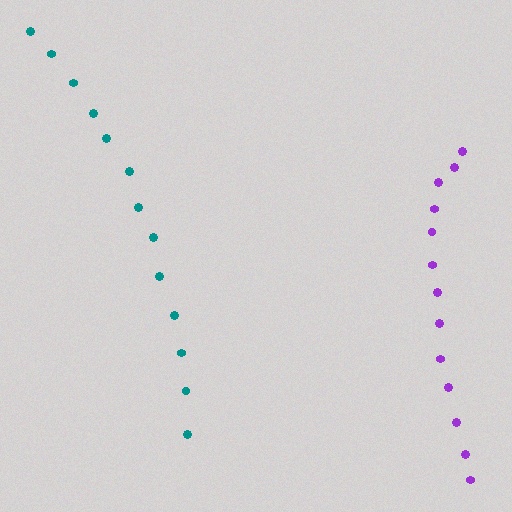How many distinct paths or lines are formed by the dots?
There are 2 distinct paths.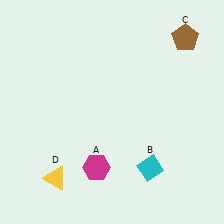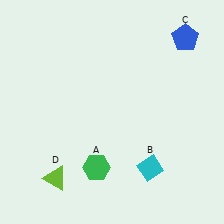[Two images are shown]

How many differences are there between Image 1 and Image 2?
There are 3 differences between the two images.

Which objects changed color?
A changed from magenta to green. C changed from brown to blue. D changed from yellow to lime.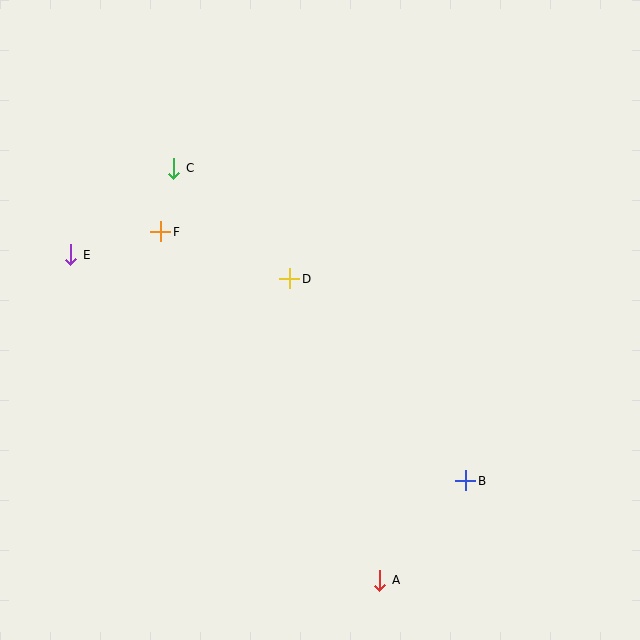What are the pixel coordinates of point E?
Point E is at (71, 255).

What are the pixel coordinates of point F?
Point F is at (161, 232).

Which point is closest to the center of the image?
Point D at (290, 279) is closest to the center.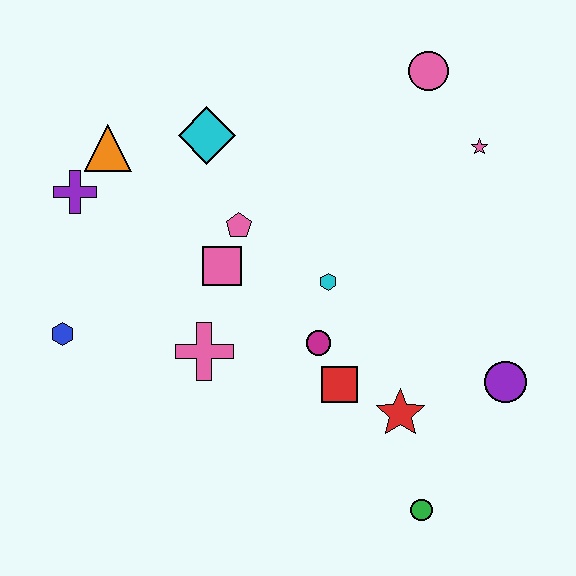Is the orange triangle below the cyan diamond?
Yes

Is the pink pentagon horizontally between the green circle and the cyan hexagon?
No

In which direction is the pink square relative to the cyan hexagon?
The pink square is to the left of the cyan hexagon.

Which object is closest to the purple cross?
The orange triangle is closest to the purple cross.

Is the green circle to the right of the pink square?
Yes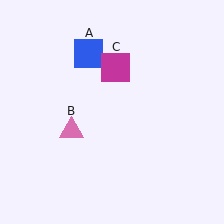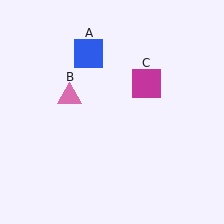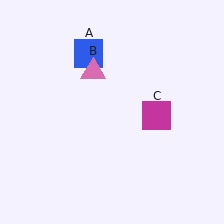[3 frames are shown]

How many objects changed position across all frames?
2 objects changed position: pink triangle (object B), magenta square (object C).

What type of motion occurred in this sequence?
The pink triangle (object B), magenta square (object C) rotated clockwise around the center of the scene.